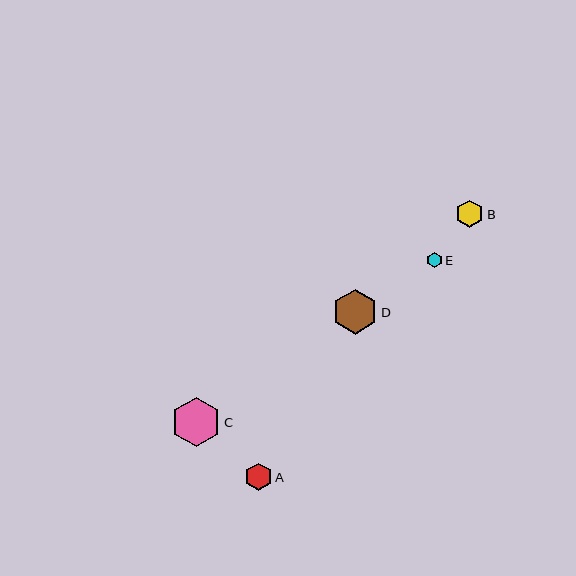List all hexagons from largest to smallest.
From largest to smallest: C, D, B, A, E.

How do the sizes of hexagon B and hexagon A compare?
Hexagon B and hexagon A are approximately the same size.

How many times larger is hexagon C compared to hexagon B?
Hexagon C is approximately 1.8 times the size of hexagon B.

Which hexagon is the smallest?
Hexagon E is the smallest with a size of approximately 15 pixels.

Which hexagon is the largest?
Hexagon C is the largest with a size of approximately 50 pixels.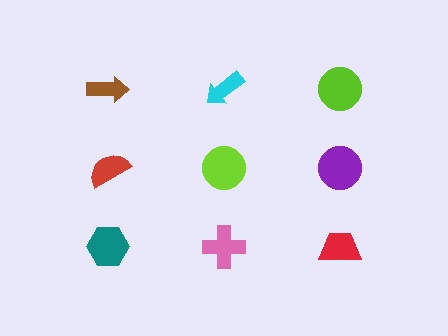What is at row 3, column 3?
A red trapezoid.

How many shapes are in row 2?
3 shapes.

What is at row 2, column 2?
A lime circle.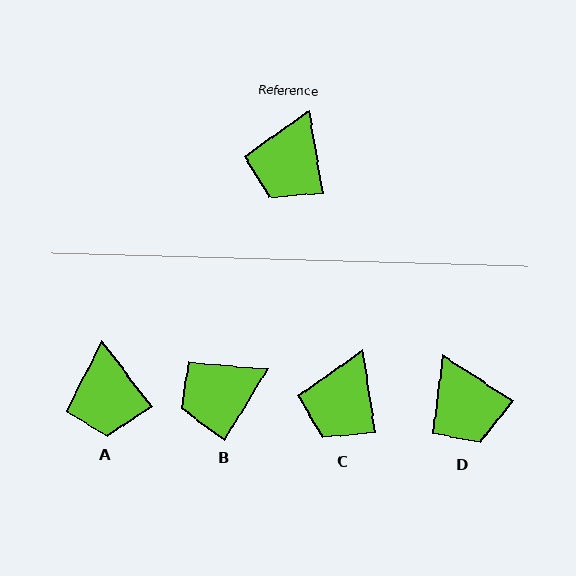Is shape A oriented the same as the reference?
No, it is off by about 28 degrees.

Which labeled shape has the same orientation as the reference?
C.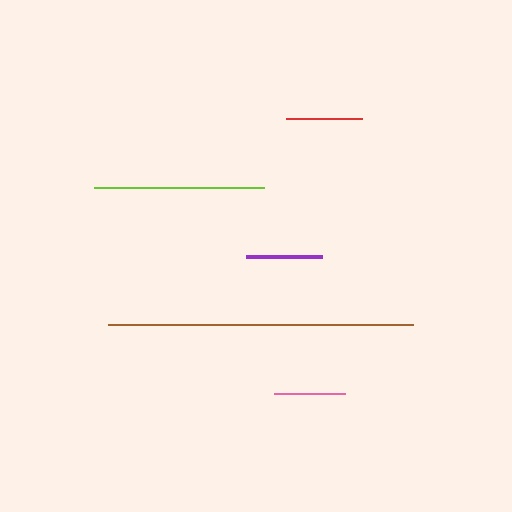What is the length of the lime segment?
The lime segment is approximately 170 pixels long.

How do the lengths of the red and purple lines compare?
The red and purple lines are approximately the same length.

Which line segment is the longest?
The brown line is the longest at approximately 305 pixels.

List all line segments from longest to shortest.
From longest to shortest: brown, lime, red, purple, pink.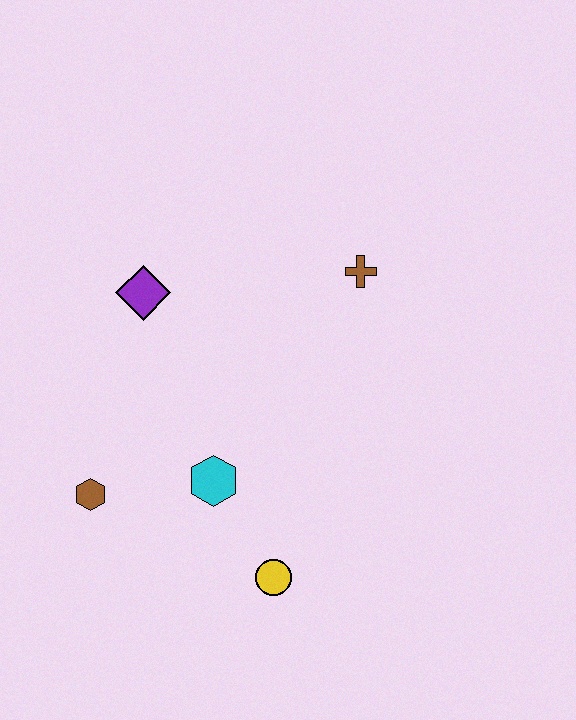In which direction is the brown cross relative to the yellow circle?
The brown cross is above the yellow circle.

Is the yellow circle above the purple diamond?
No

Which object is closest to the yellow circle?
The cyan hexagon is closest to the yellow circle.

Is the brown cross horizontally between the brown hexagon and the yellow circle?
No